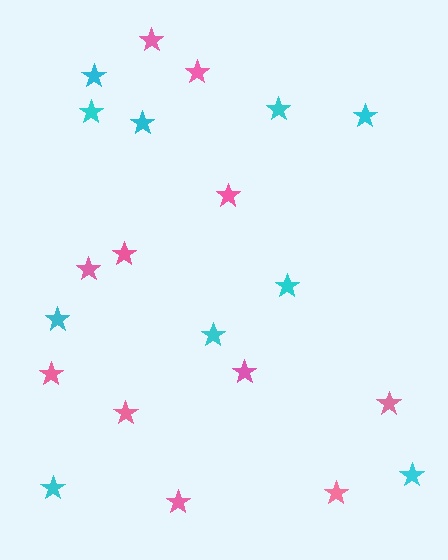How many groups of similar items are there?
There are 2 groups: one group of cyan stars (10) and one group of pink stars (11).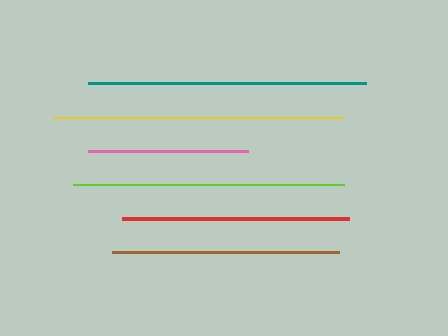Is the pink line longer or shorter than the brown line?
The brown line is longer than the pink line.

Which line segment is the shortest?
The pink line is the shortest at approximately 161 pixels.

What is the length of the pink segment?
The pink segment is approximately 161 pixels long.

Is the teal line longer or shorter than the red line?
The teal line is longer than the red line.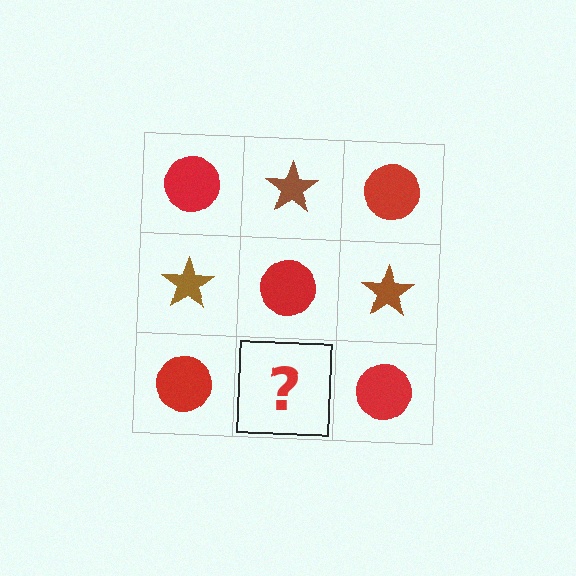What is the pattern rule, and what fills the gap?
The rule is that it alternates red circle and brown star in a checkerboard pattern. The gap should be filled with a brown star.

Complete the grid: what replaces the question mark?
The question mark should be replaced with a brown star.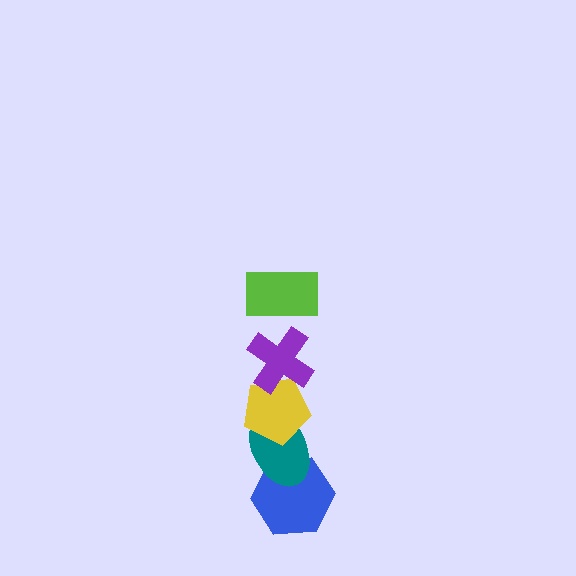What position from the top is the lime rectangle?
The lime rectangle is 1st from the top.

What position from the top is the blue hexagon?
The blue hexagon is 5th from the top.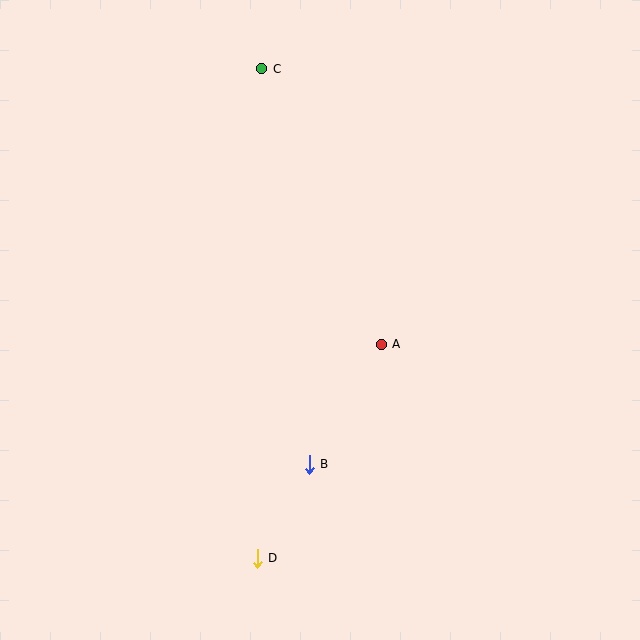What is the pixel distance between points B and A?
The distance between B and A is 140 pixels.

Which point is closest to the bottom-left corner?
Point D is closest to the bottom-left corner.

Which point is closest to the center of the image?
Point A at (381, 344) is closest to the center.